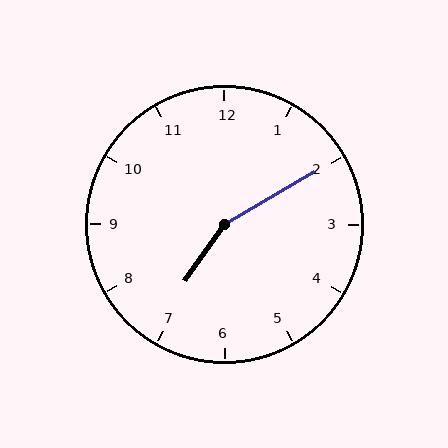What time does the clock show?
7:10.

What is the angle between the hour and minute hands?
Approximately 155 degrees.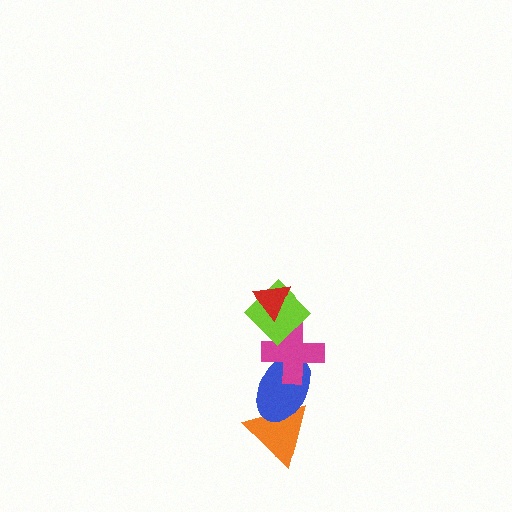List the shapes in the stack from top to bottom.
From top to bottom: the red triangle, the lime diamond, the magenta cross, the blue ellipse, the orange triangle.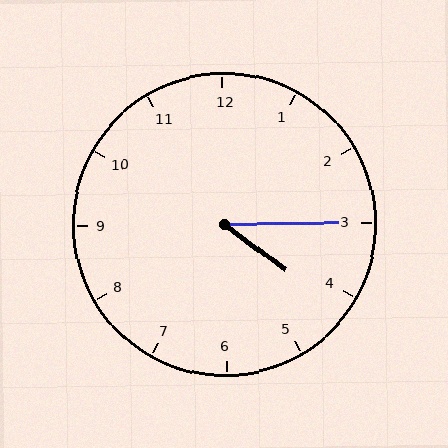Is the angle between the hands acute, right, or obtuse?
It is acute.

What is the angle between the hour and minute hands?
Approximately 38 degrees.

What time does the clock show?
4:15.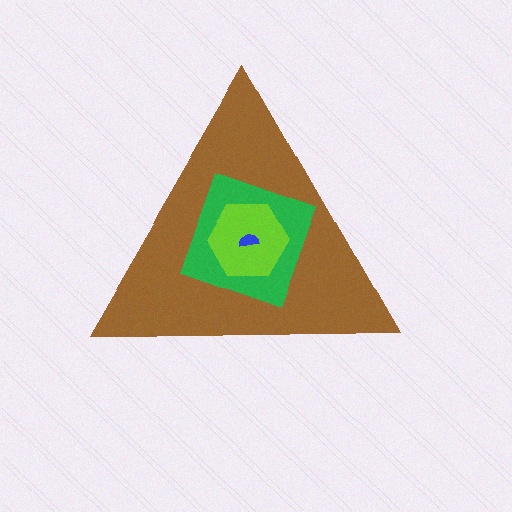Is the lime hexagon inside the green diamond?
Yes.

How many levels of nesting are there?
4.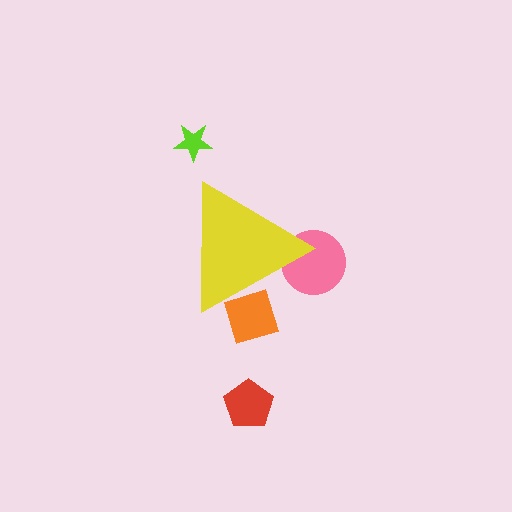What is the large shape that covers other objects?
A yellow triangle.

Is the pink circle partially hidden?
Yes, the pink circle is partially hidden behind the yellow triangle.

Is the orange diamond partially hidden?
Yes, the orange diamond is partially hidden behind the yellow triangle.